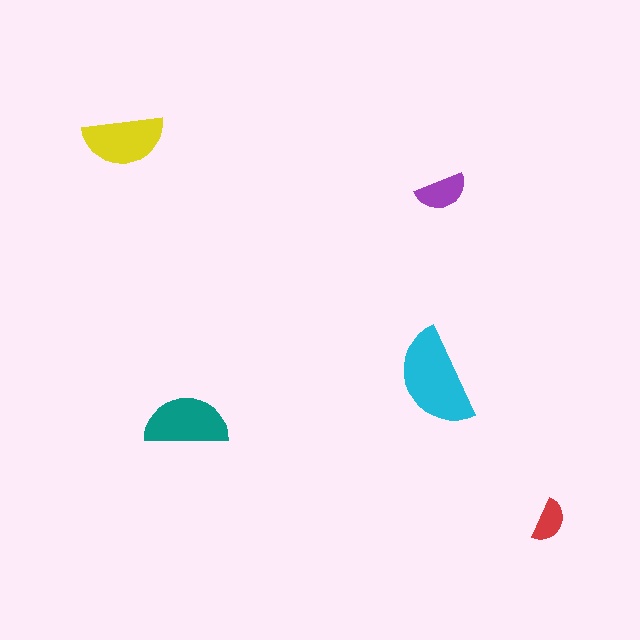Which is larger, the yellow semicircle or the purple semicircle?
The yellow one.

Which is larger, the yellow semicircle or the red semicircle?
The yellow one.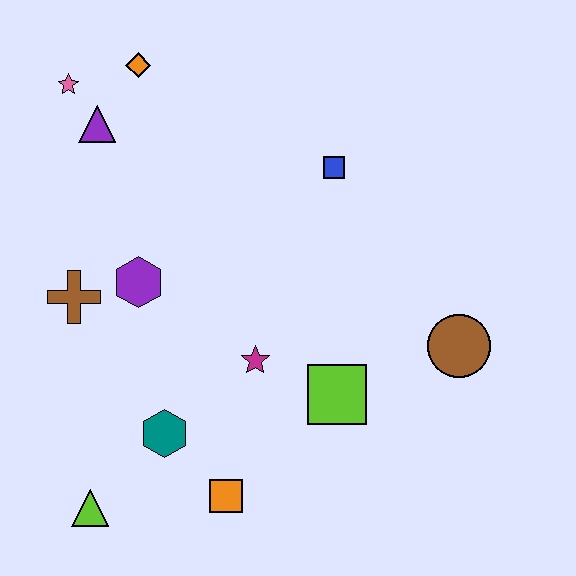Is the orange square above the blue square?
No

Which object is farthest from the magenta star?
The pink star is farthest from the magenta star.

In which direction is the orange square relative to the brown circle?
The orange square is to the left of the brown circle.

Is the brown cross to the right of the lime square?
No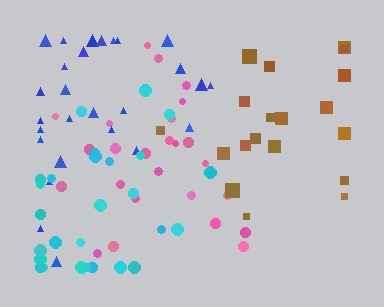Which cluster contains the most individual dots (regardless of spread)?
Cyan (28).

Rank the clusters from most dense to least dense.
pink, blue, cyan, brown.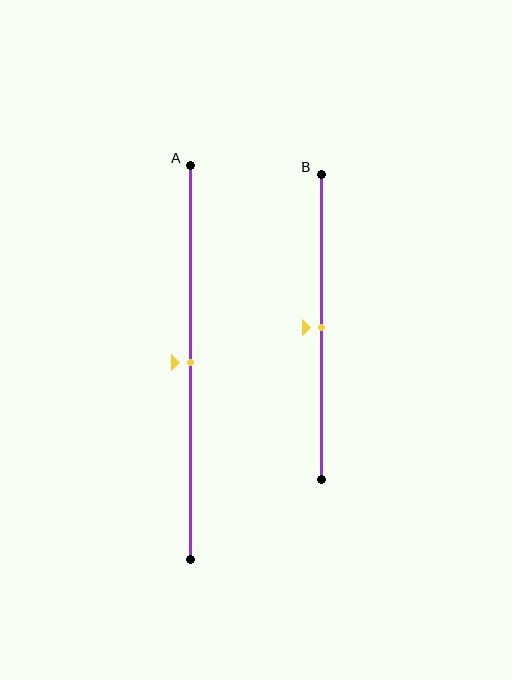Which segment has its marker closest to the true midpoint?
Segment A has its marker closest to the true midpoint.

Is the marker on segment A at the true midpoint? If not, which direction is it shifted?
Yes, the marker on segment A is at the true midpoint.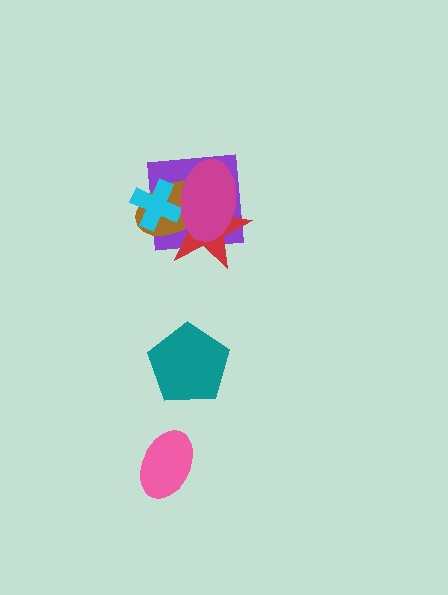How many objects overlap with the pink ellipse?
0 objects overlap with the pink ellipse.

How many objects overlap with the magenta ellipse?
4 objects overlap with the magenta ellipse.